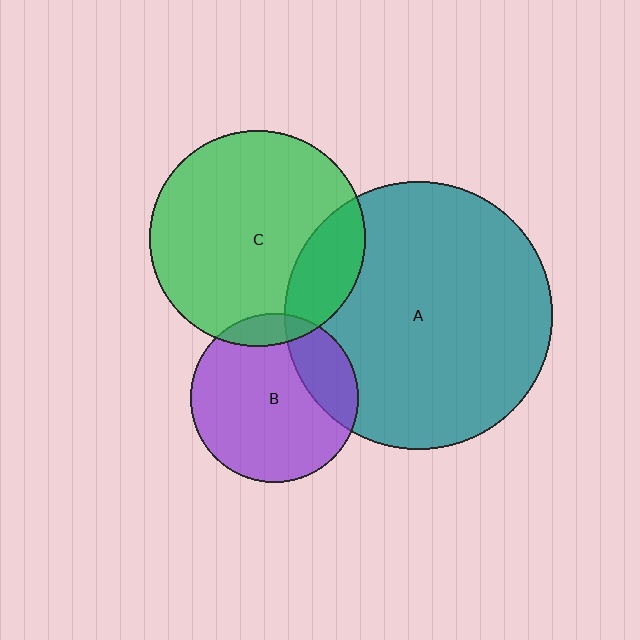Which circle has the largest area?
Circle A (teal).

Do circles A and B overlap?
Yes.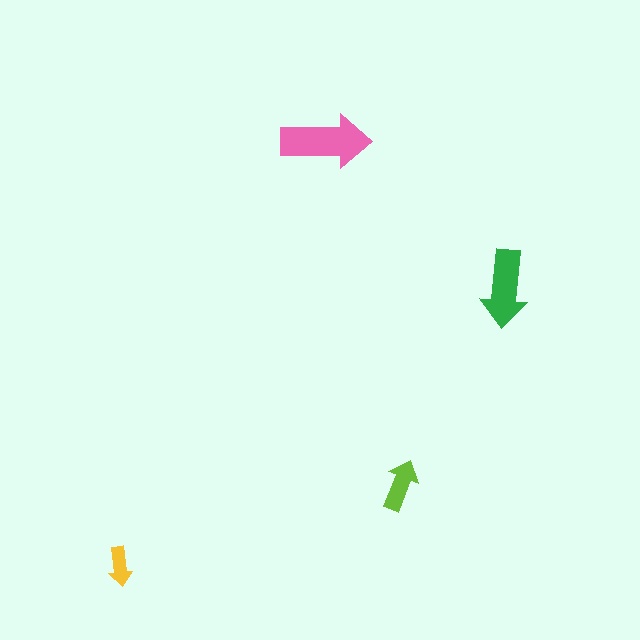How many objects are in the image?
There are 4 objects in the image.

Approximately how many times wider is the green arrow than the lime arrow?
About 1.5 times wider.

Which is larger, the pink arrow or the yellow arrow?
The pink one.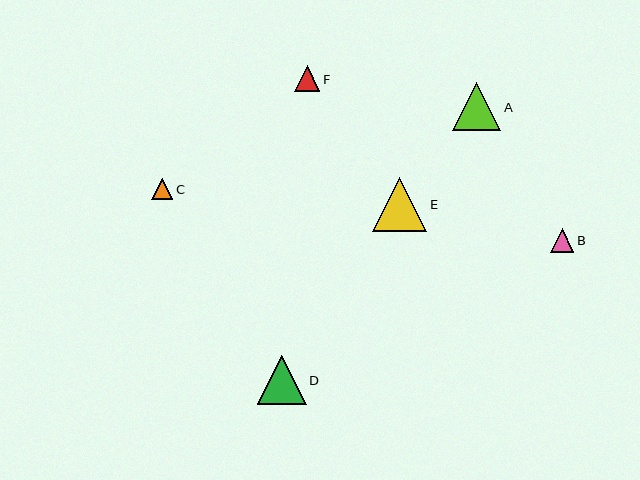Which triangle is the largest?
Triangle E is the largest with a size of approximately 54 pixels.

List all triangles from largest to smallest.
From largest to smallest: E, D, A, F, B, C.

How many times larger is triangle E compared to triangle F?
Triangle E is approximately 2.2 times the size of triangle F.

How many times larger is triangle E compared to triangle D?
Triangle E is approximately 1.1 times the size of triangle D.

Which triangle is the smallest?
Triangle C is the smallest with a size of approximately 22 pixels.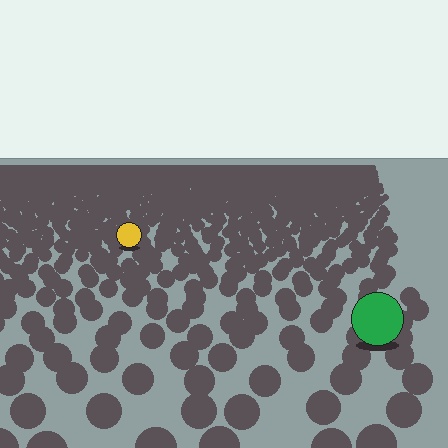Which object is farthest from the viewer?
The yellow circle is farthest from the viewer. It appears smaller and the ground texture around it is denser.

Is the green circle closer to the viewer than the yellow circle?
Yes. The green circle is closer — you can tell from the texture gradient: the ground texture is coarser near it.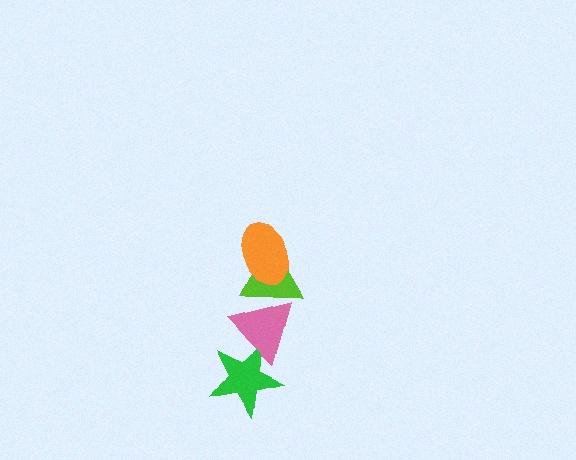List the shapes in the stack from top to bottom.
From top to bottom: the orange ellipse, the lime triangle, the pink triangle, the green star.